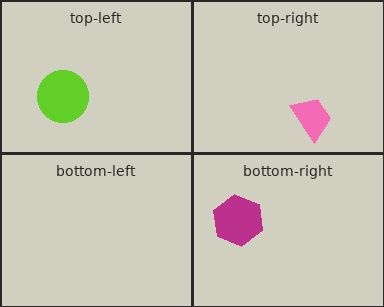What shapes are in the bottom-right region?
The magenta hexagon.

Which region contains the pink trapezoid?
The top-right region.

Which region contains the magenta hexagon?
The bottom-right region.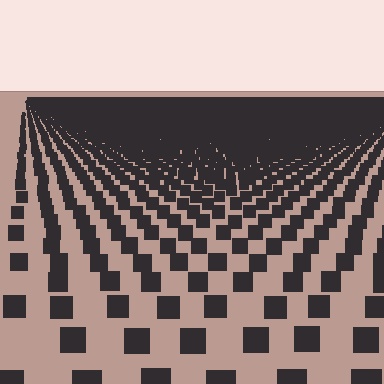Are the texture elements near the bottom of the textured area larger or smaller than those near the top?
Larger. Near the bottom, elements are closer to the viewer and appear at a bigger on-screen size.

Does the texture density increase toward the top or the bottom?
Density increases toward the top.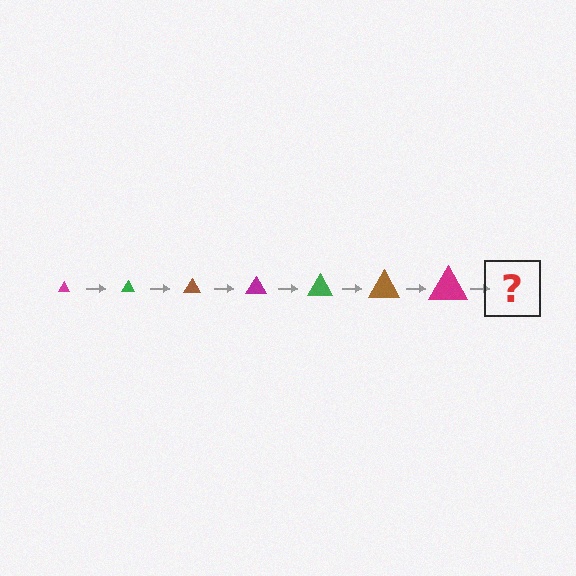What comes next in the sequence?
The next element should be a green triangle, larger than the previous one.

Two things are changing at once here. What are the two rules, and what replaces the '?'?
The two rules are that the triangle grows larger each step and the color cycles through magenta, green, and brown. The '?' should be a green triangle, larger than the previous one.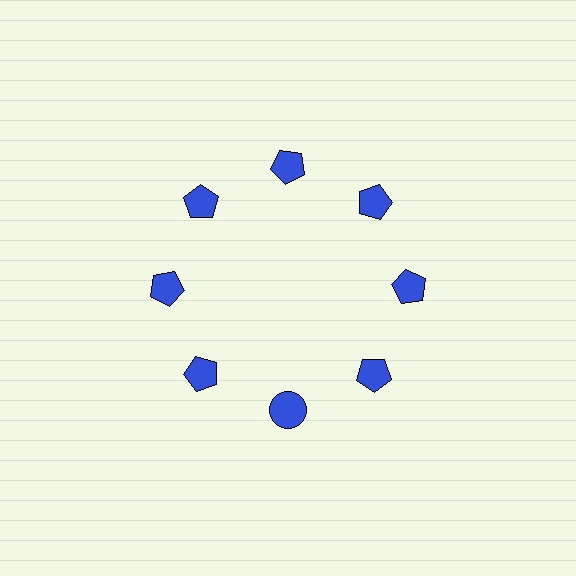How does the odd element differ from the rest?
It has a different shape: circle instead of pentagon.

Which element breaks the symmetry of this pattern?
The blue circle at roughly the 6 o'clock position breaks the symmetry. All other shapes are blue pentagons.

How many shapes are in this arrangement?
There are 8 shapes arranged in a ring pattern.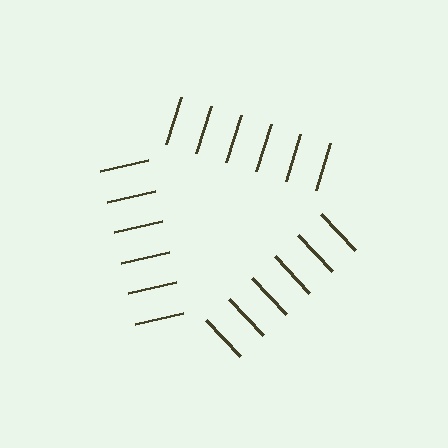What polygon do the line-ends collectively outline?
An illusory triangle — the line segments terminate on its edges but no continuous stroke is drawn.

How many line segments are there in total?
18 — 6 along each of the 3 edges.